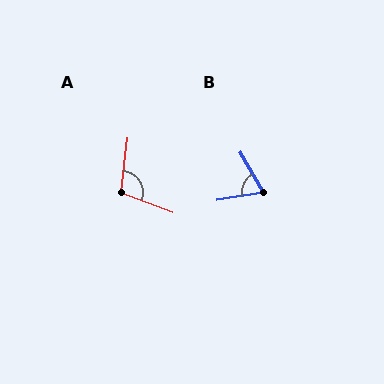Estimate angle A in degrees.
Approximately 104 degrees.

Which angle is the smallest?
B, at approximately 68 degrees.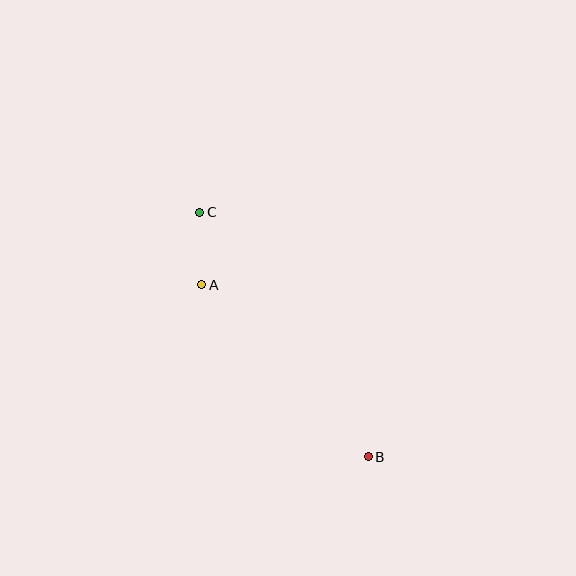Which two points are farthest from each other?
Points B and C are farthest from each other.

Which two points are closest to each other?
Points A and C are closest to each other.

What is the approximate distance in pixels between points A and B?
The distance between A and B is approximately 240 pixels.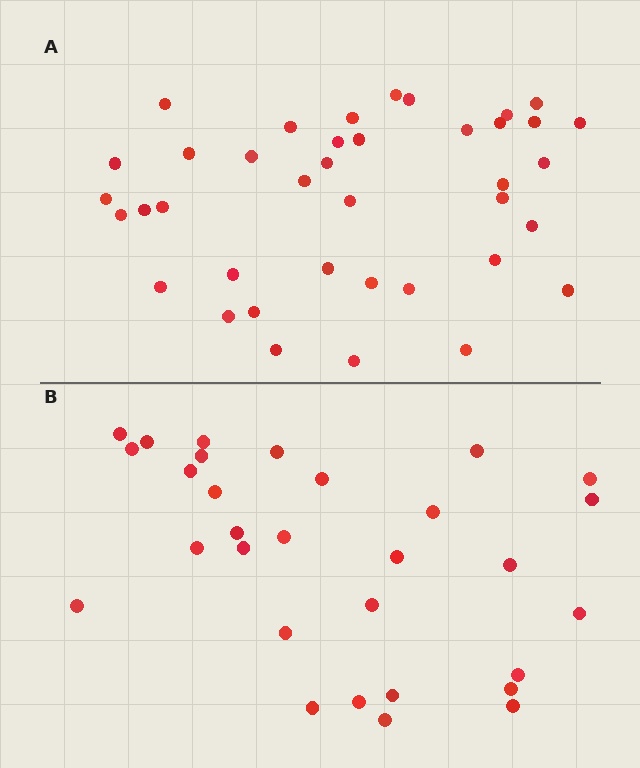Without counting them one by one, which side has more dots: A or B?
Region A (the top region) has more dots.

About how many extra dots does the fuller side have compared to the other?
Region A has roughly 8 or so more dots than region B.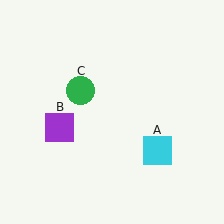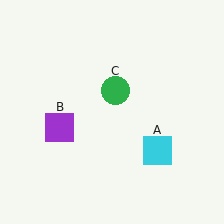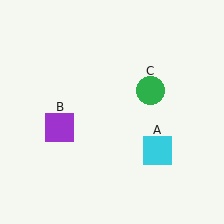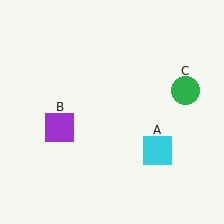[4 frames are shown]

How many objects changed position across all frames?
1 object changed position: green circle (object C).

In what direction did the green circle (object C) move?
The green circle (object C) moved right.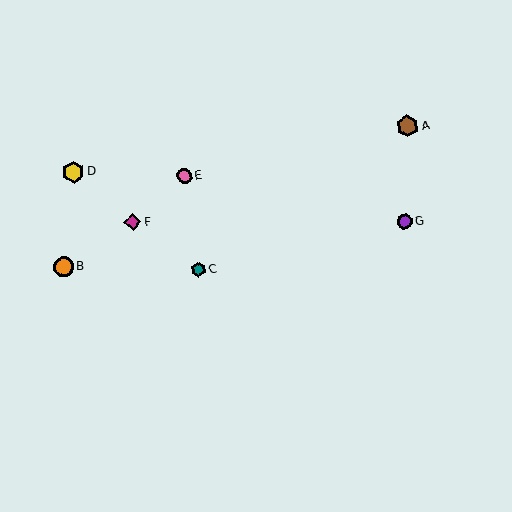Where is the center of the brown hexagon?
The center of the brown hexagon is at (407, 126).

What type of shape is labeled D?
Shape D is a yellow hexagon.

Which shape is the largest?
The brown hexagon (labeled A) is the largest.